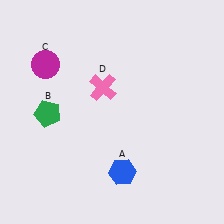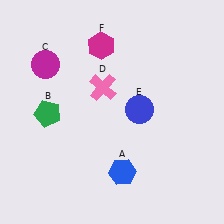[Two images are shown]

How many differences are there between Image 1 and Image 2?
There are 2 differences between the two images.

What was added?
A blue circle (E), a magenta hexagon (F) were added in Image 2.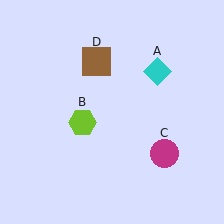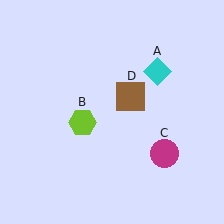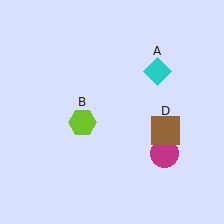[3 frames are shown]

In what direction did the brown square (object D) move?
The brown square (object D) moved down and to the right.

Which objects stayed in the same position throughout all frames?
Cyan diamond (object A) and lime hexagon (object B) and magenta circle (object C) remained stationary.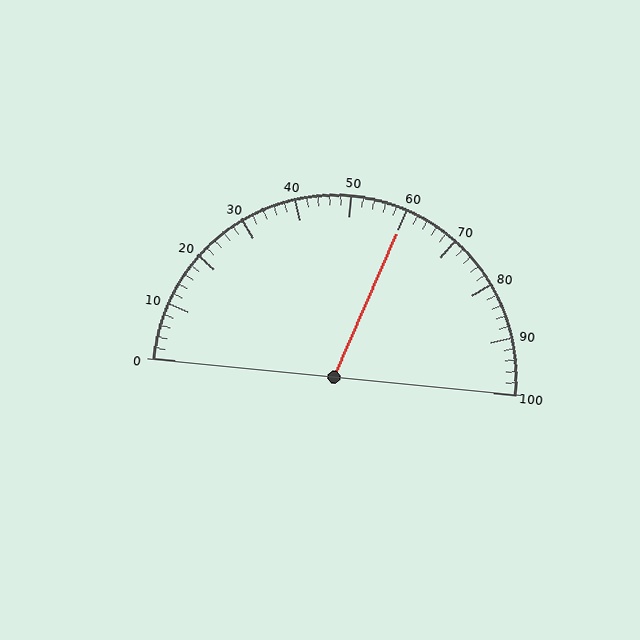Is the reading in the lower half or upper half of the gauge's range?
The reading is in the upper half of the range (0 to 100).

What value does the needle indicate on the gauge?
The needle indicates approximately 60.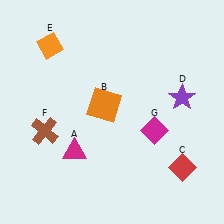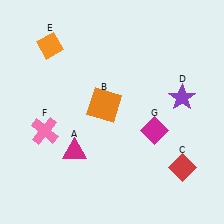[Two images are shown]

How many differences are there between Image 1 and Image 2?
There is 1 difference between the two images.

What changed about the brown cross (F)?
In Image 1, F is brown. In Image 2, it changed to pink.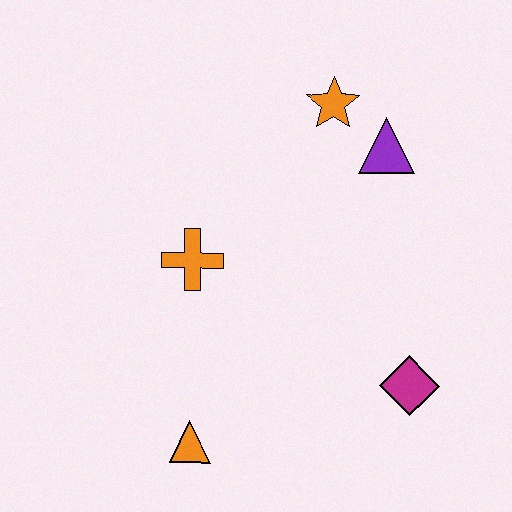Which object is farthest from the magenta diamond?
The orange star is farthest from the magenta diamond.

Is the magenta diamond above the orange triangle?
Yes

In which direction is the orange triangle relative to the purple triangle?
The orange triangle is below the purple triangle.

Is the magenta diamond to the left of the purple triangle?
No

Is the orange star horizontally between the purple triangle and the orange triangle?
Yes